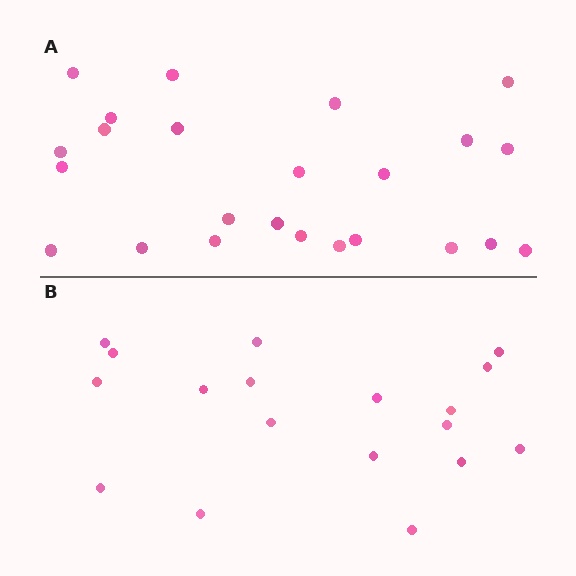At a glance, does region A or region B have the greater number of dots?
Region A (the top region) has more dots.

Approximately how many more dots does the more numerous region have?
Region A has about 6 more dots than region B.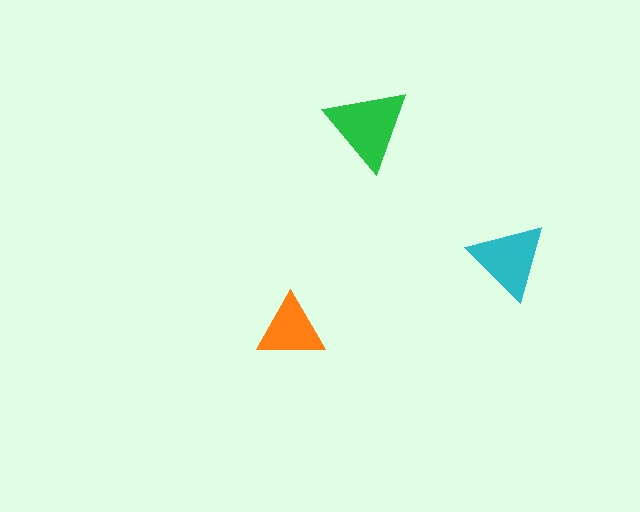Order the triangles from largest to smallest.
the green one, the cyan one, the orange one.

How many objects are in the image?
There are 3 objects in the image.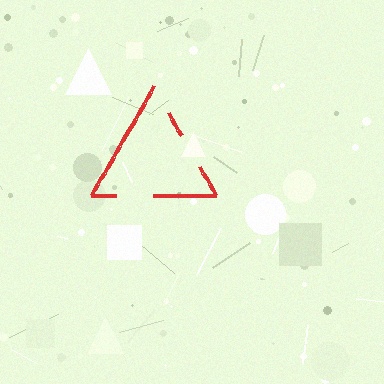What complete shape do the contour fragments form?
The contour fragments form a triangle.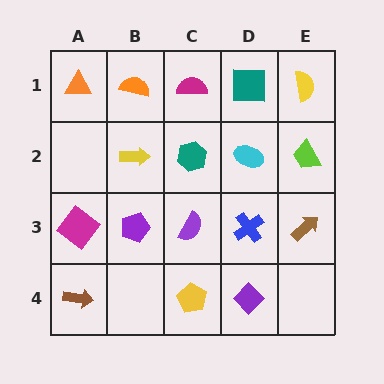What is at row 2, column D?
A cyan ellipse.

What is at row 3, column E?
A brown arrow.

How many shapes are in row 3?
5 shapes.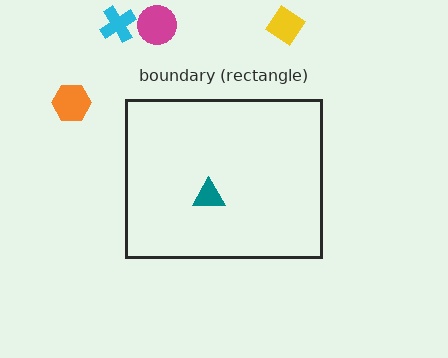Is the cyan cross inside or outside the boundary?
Outside.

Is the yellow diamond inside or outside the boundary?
Outside.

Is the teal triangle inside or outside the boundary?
Inside.